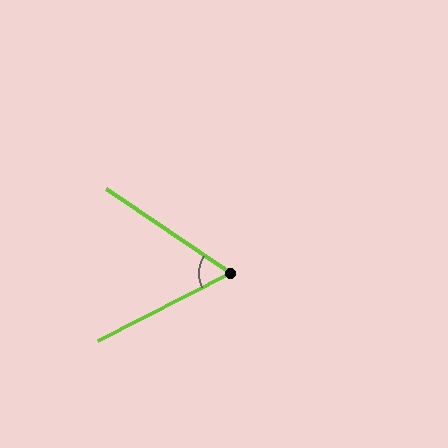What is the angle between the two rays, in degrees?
Approximately 61 degrees.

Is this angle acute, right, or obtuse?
It is acute.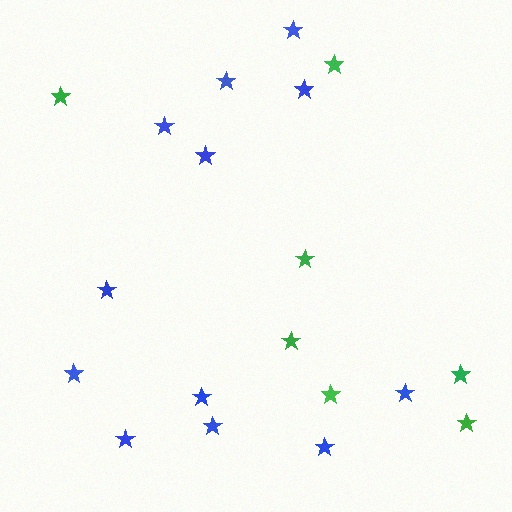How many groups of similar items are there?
There are 2 groups: one group of green stars (7) and one group of blue stars (12).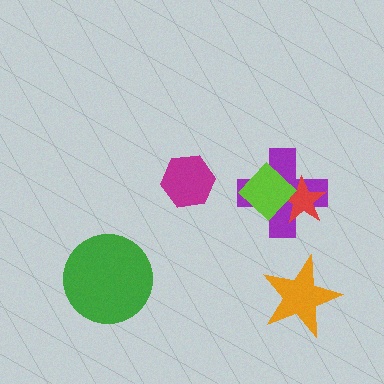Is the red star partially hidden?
Yes, it is partially covered by another shape.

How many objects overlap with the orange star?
0 objects overlap with the orange star.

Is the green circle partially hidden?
No, no other shape covers it.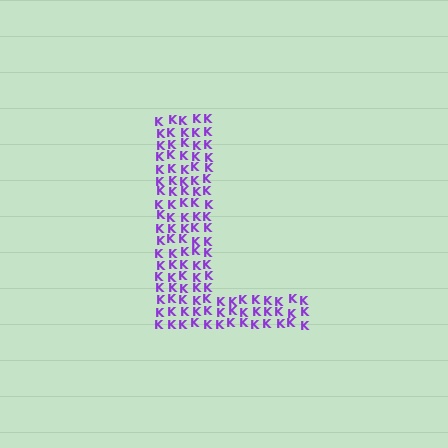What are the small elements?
The small elements are letter K's.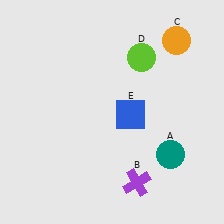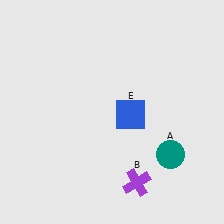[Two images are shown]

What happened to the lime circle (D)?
The lime circle (D) was removed in Image 2. It was in the top-right area of Image 1.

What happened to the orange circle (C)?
The orange circle (C) was removed in Image 2. It was in the top-right area of Image 1.